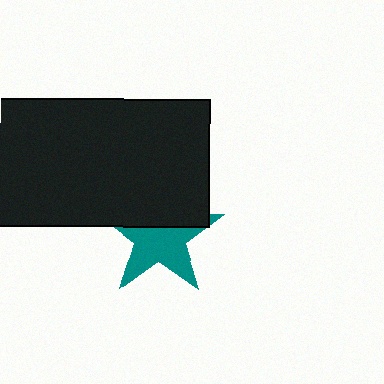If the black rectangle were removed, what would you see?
You would see the complete teal star.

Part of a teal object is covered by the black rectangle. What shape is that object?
It is a star.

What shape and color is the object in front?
The object in front is a black rectangle.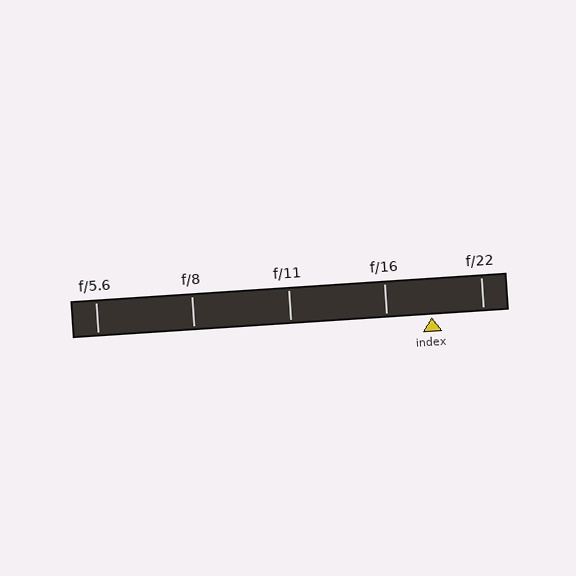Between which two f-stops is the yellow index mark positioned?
The index mark is between f/16 and f/22.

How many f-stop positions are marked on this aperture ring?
There are 5 f-stop positions marked.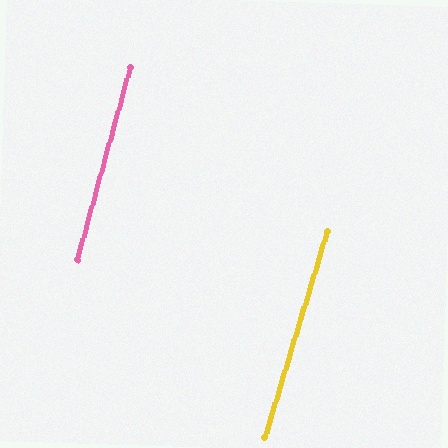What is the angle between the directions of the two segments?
Approximately 2 degrees.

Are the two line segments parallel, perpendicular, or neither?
Parallel — their directions differ by only 1.6°.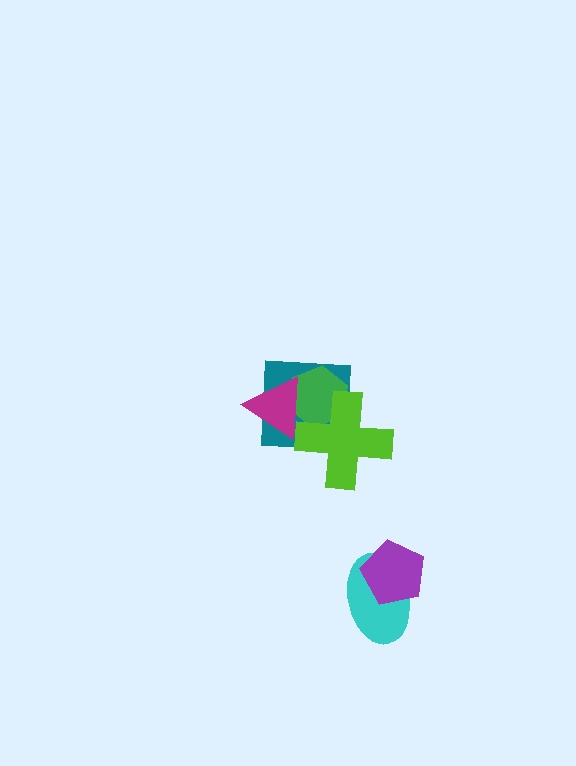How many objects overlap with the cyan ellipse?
1 object overlaps with the cyan ellipse.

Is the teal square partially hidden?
Yes, it is partially covered by another shape.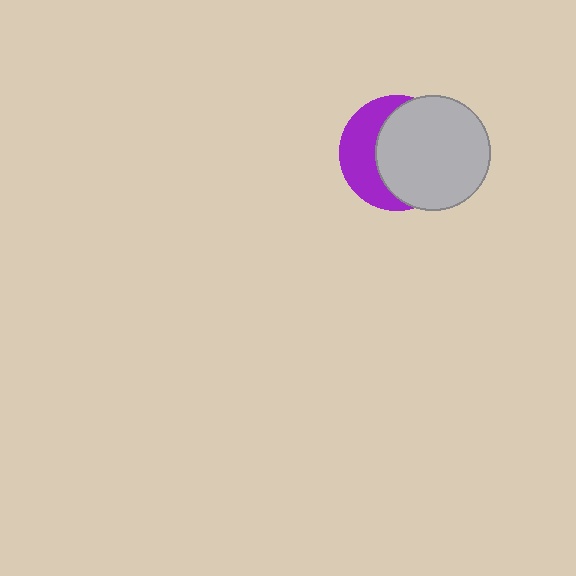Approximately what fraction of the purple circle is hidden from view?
Roughly 61% of the purple circle is hidden behind the light gray circle.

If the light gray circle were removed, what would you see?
You would see the complete purple circle.